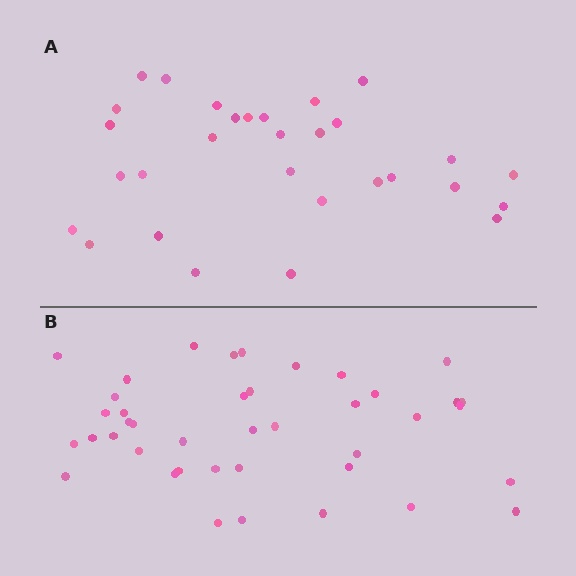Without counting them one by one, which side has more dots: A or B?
Region B (the bottom region) has more dots.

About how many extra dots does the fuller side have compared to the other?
Region B has roughly 12 or so more dots than region A.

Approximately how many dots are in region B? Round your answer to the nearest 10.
About 40 dots. (The exact count is 41, which rounds to 40.)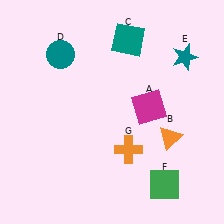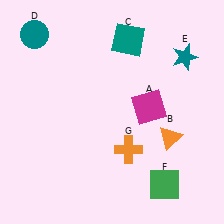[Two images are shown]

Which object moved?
The teal circle (D) moved left.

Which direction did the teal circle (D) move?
The teal circle (D) moved left.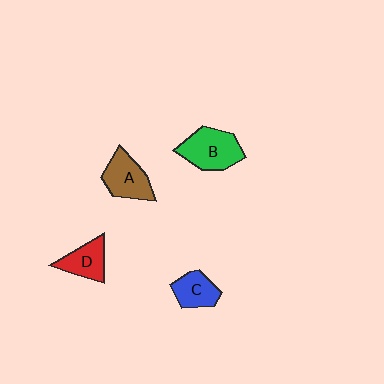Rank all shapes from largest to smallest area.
From largest to smallest: B (green), A (brown), D (red), C (blue).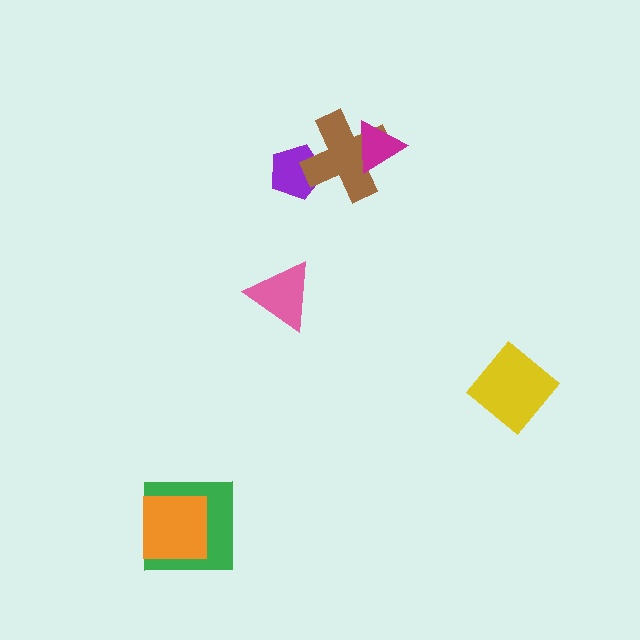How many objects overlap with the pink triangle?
0 objects overlap with the pink triangle.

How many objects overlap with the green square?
1 object overlaps with the green square.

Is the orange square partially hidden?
No, no other shape covers it.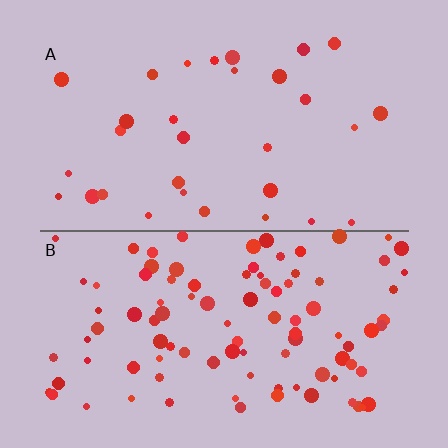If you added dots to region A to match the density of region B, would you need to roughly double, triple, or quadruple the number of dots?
Approximately triple.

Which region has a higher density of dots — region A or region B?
B (the bottom).